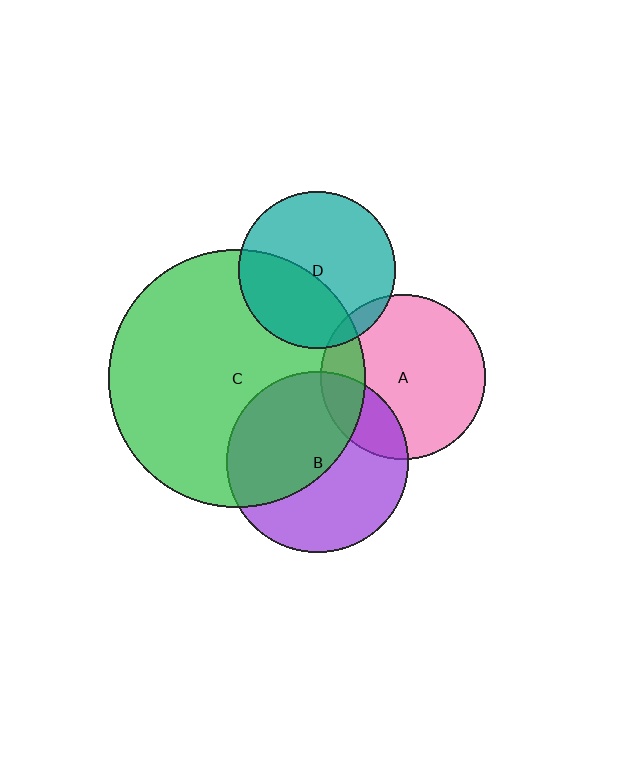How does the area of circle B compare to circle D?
Approximately 1.3 times.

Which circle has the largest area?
Circle C (green).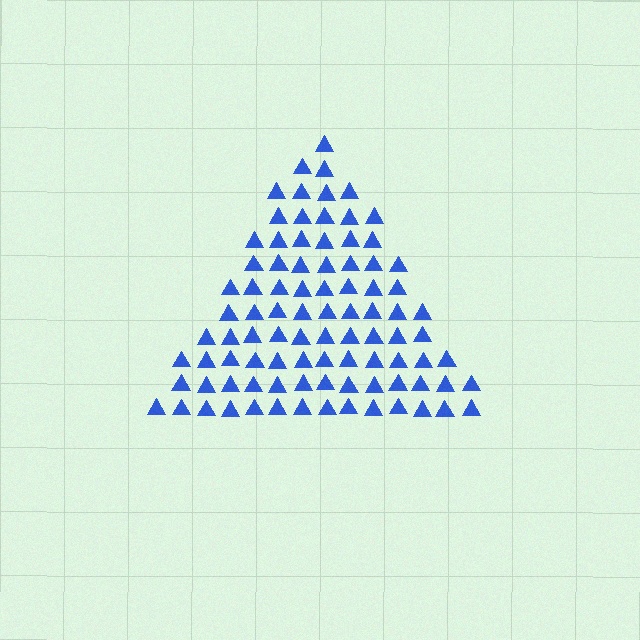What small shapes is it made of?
It is made of small triangles.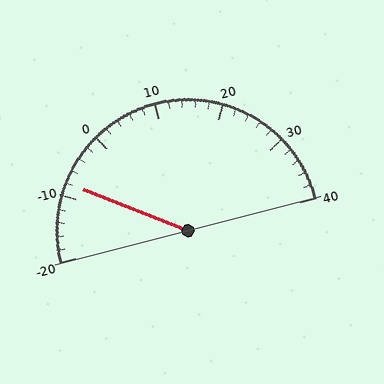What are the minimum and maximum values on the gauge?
The gauge ranges from -20 to 40.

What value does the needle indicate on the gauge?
The needle indicates approximately -8.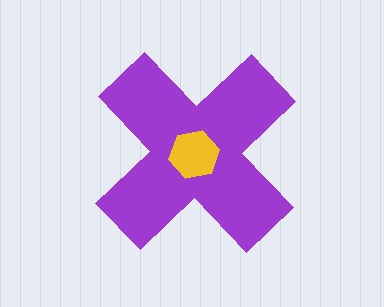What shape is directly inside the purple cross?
The yellow hexagon.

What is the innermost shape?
The yellow hexagon.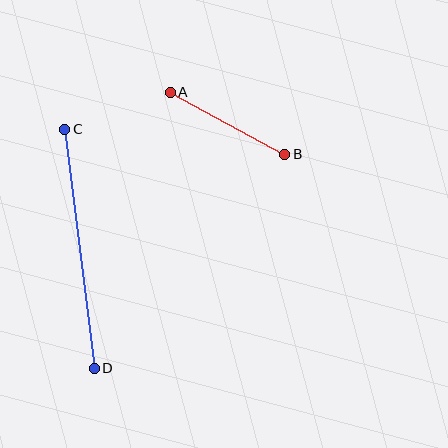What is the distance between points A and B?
The distance is approximately 130 pixels.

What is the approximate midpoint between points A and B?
The midpoint is at approximately (227, 123) pixels.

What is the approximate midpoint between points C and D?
The midpoint is at approximately (79, 249) pixels.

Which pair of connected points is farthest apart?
Points C and D are farthest apart.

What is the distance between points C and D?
The distance is approximately 241 pixels.